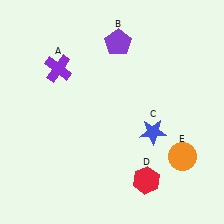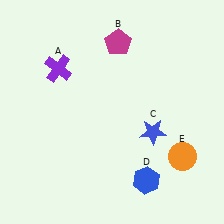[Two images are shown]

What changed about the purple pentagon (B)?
In Image 1, B is purple. In Image 2, it changed to magenta.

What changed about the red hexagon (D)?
In Image 1, D is red. In Image 2, it changed to blue.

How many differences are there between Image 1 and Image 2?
There are 2 differences between the two images.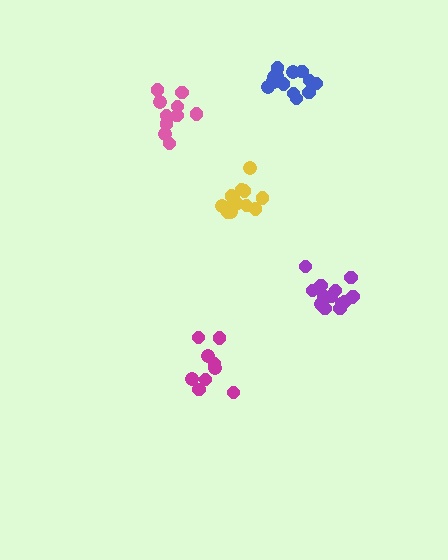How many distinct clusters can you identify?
There are 5 distinct clusters.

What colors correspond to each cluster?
The clusters are colored: blue, magenta, purple, yellow, pink.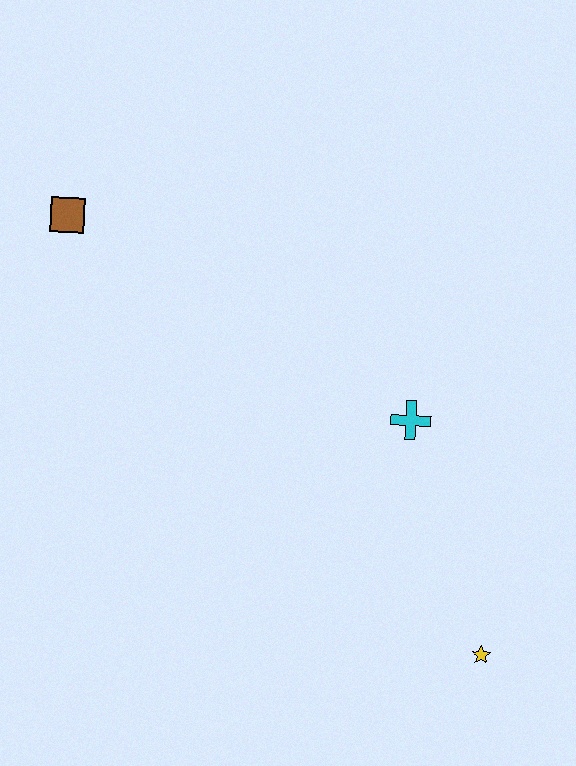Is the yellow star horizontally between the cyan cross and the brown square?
No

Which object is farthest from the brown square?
The yellow star is farthest from the brown square.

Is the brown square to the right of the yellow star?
No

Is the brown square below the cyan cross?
No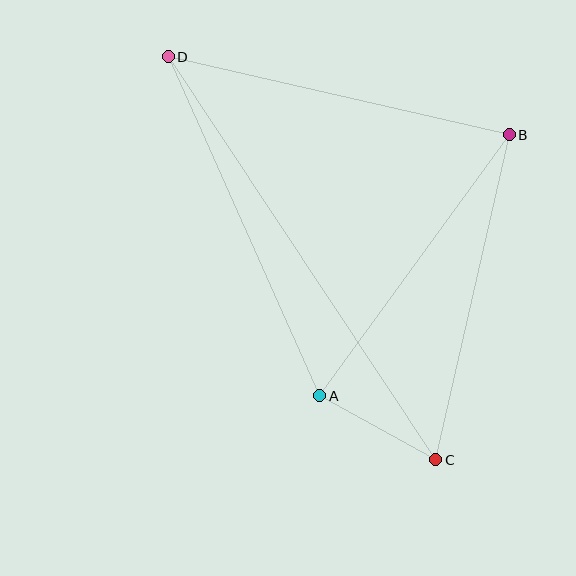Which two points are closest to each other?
Points A and C are closest to each other.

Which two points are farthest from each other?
Points C and D are farthest from each other.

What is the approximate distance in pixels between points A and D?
The distance between A and D is approximately 371 pixels.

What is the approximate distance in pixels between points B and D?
The distance between B and D is approximately 350 pixels.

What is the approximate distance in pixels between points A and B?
The distance between A and B is approximately 322 pixels.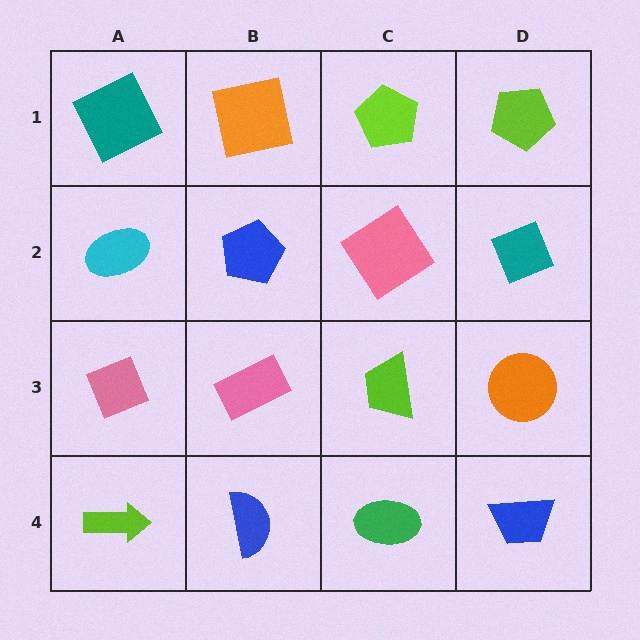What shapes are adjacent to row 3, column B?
A blue pentagon (row 2, column B), a blue semicircle (row 4, column B), a pink diamond (row 3, column A), a lime trapezoid (row 3, column C).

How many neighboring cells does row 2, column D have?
3.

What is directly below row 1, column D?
A teal diamond.